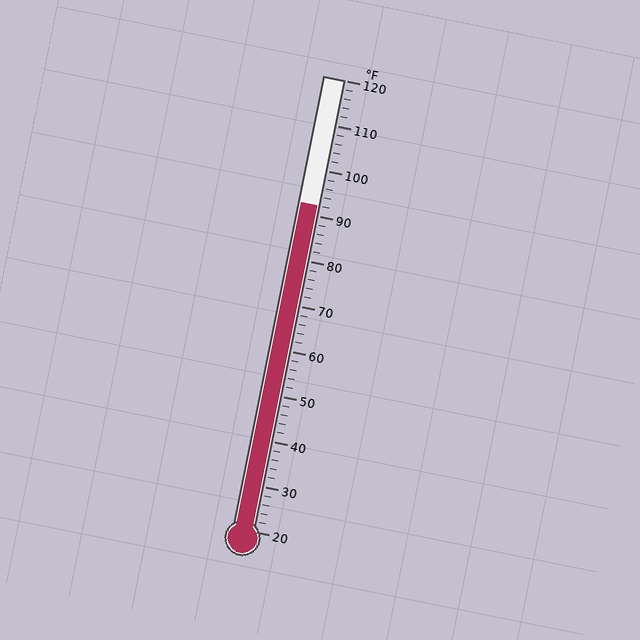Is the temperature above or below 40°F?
The temperature is above 40°F.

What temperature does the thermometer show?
The thermometer shows approximately 92°F.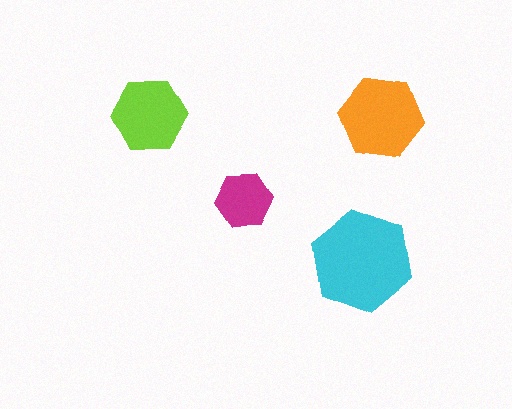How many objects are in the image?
There are 4 objects in the image.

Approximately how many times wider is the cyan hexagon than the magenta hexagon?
About 2 times wider.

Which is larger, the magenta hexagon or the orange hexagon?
The orange one.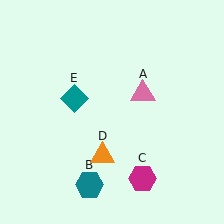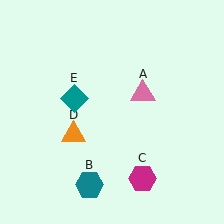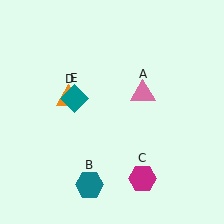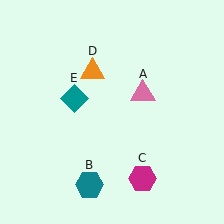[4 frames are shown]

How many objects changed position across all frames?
1 object changed position: orange triangle (object D).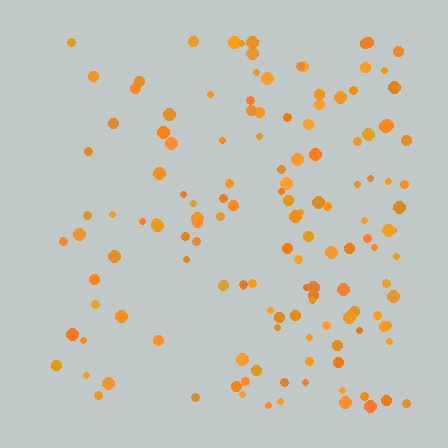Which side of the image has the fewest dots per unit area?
The left.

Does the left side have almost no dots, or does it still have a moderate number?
Still a moderate number, just noticeably fewer than the right.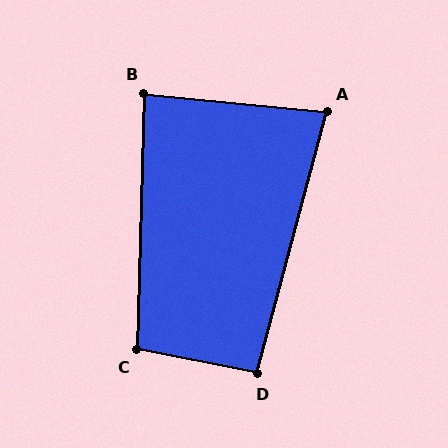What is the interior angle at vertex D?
Approximately 94 degrees (approximately right).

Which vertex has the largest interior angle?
C, at approximately 100 degrees.